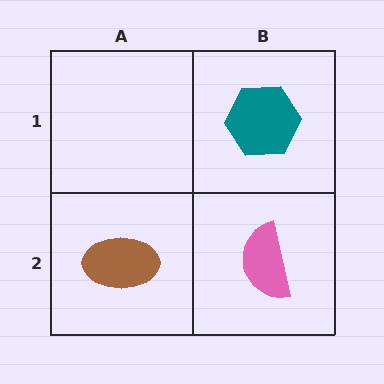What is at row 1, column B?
A teal hexagon.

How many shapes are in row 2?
2 shapes.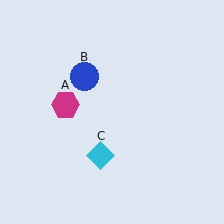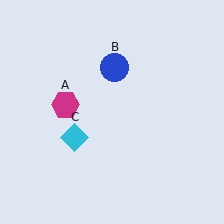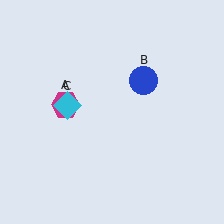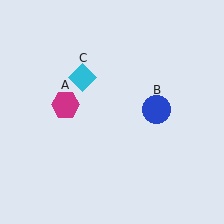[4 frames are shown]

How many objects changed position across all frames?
2 objects changed position: blue circle (object B), cyan diamond (object C).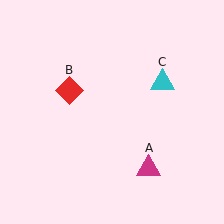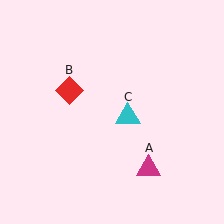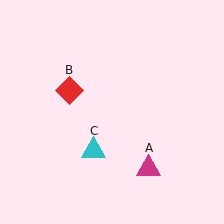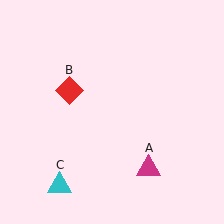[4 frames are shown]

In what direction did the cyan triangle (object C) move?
The cyan triangle (object C) moved down and to the left.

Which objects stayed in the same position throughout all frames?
Magenta triangle (object A) and red diamond (object B) remained stationary.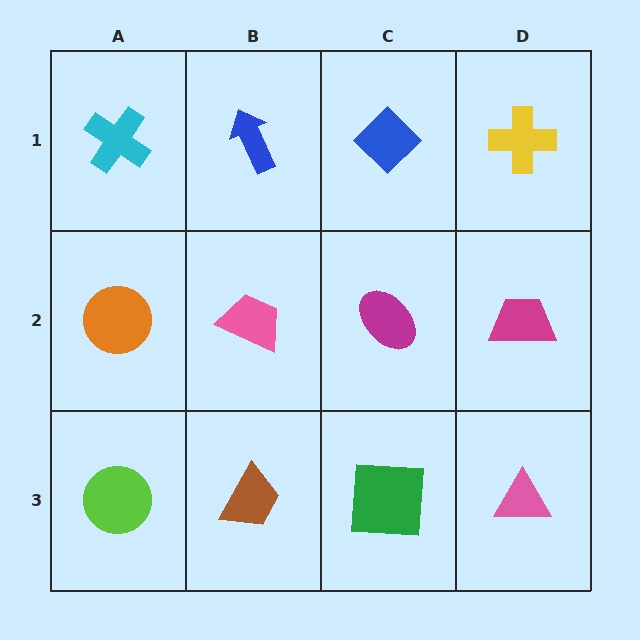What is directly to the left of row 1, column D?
A blue diamond.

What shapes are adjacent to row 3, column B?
A pink trapezoid (row 2, column B), a lime circle (row 3, column A), a green square (row 3, column C).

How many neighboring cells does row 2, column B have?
4.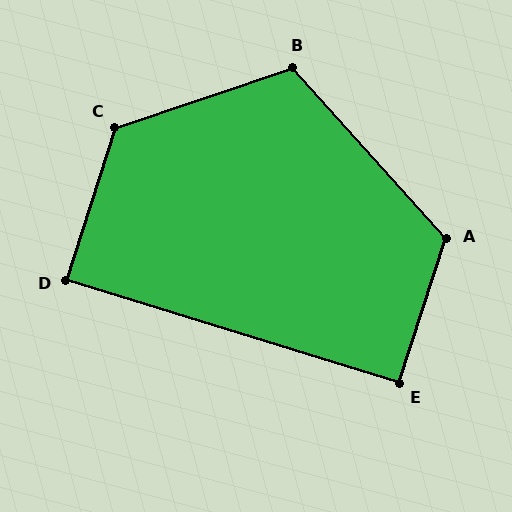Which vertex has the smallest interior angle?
D, at approximately 90 degrees.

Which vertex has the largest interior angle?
C, at approximately 126 degrees.